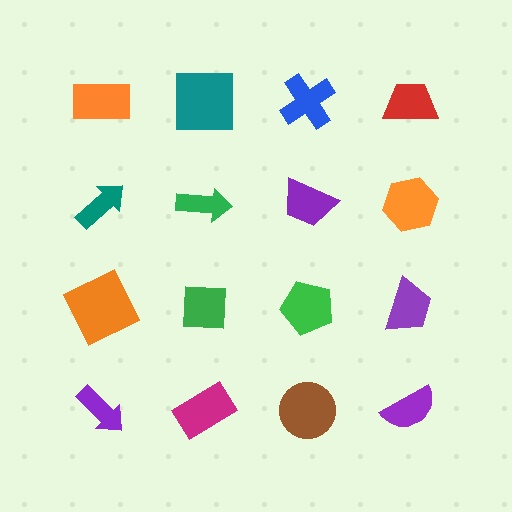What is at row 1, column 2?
A teal square.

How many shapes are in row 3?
4 shapes.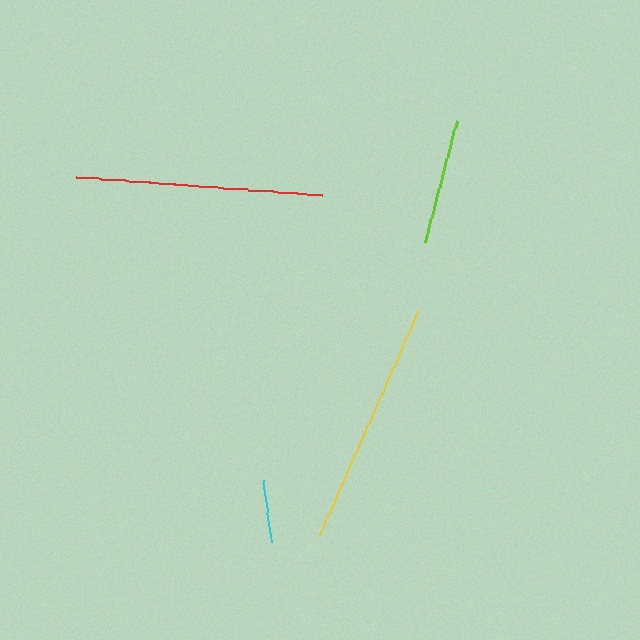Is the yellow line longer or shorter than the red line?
The red line is longer than the yellow line.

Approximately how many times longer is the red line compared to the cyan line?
The red line is approximately 3.9 times the length of the cyan line.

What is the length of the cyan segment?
The cyan segment is approximately 63 pixels long.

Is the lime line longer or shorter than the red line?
The red line is longer than the lime line.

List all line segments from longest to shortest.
From longest to shortest: red, yellow, lime, cyan.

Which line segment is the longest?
The red line is the longest at approximately 248 pixels.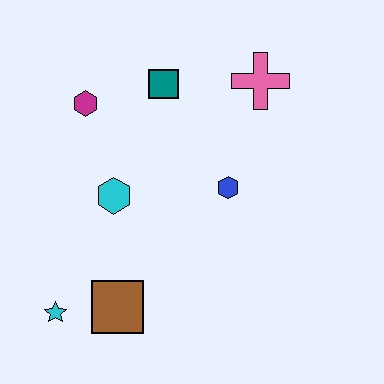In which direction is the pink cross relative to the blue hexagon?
The pink cross is above the blue hexagon.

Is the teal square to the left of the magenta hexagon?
No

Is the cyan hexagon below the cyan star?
No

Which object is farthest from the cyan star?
The pink cross is farthest from the cyan star.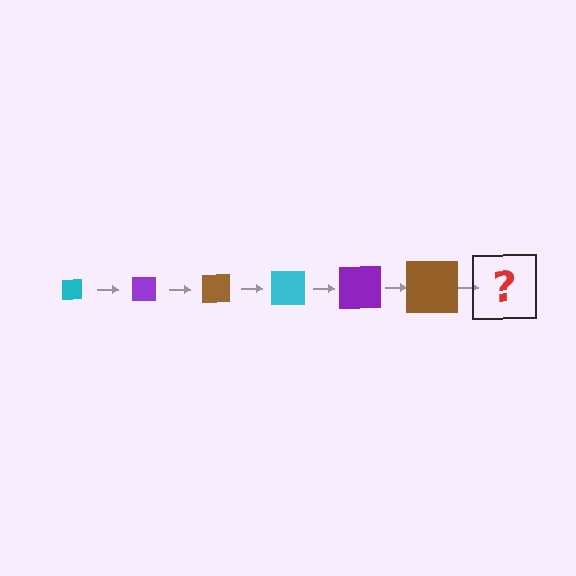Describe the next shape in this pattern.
It should be a cyan square, larger than the previous one.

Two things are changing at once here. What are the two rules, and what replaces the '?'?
The two rules are that the square grows larger each step and the color cycles through cyan, purple, and brown. The '?' should be a cyan square, larger than the previous one.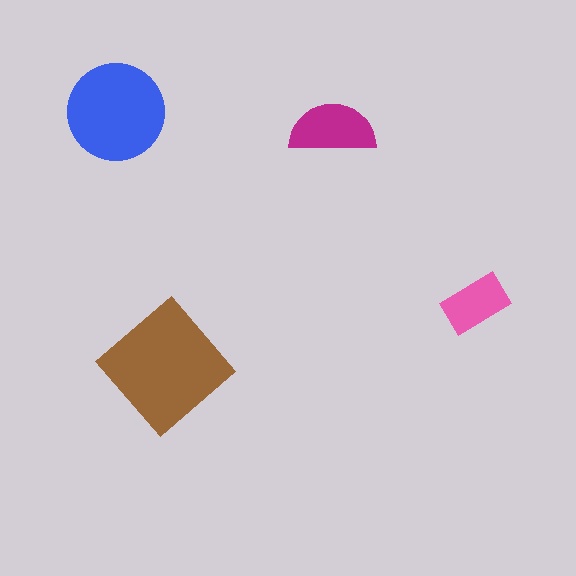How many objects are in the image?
There are 4 objects in the image.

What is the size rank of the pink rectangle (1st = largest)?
4th.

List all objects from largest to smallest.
The brown diamond, the blue circle, the magenta semicircle, the pink rectangle.